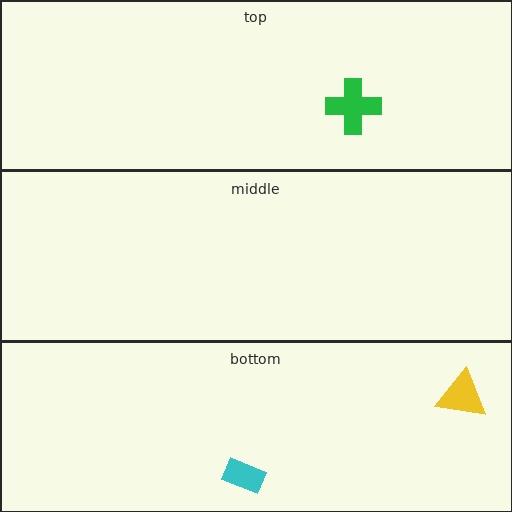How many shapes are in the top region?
1.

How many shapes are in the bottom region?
2.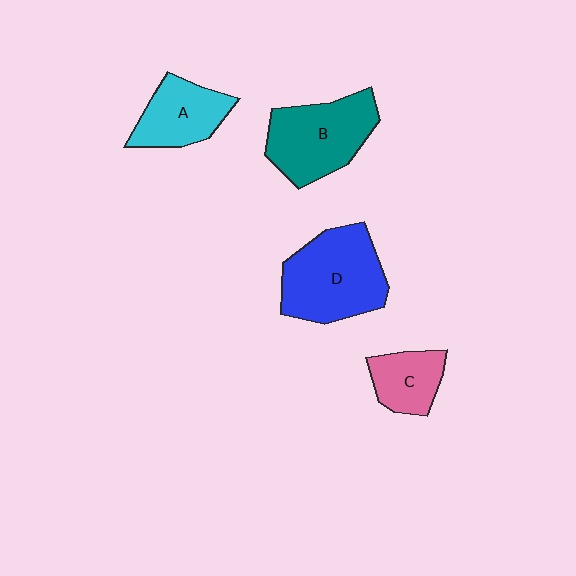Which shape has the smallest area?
Shape C (pink).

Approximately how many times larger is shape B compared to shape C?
Approximately 1.8 times.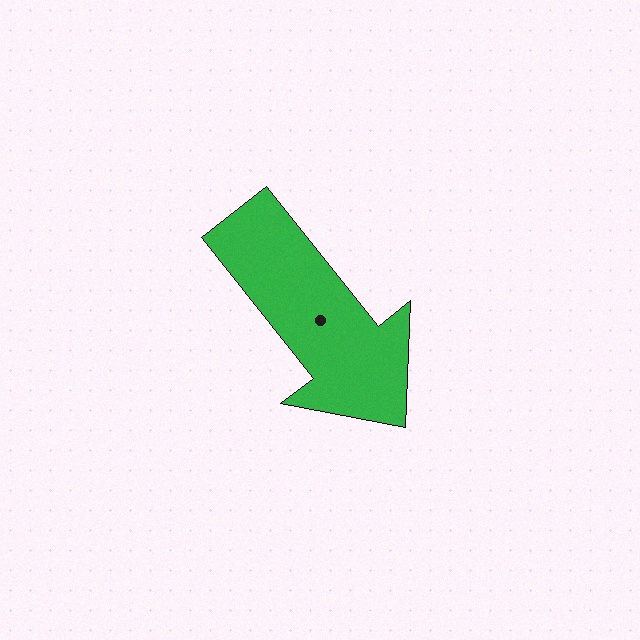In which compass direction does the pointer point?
Southeast.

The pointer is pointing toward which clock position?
Roughly 5 o'clock.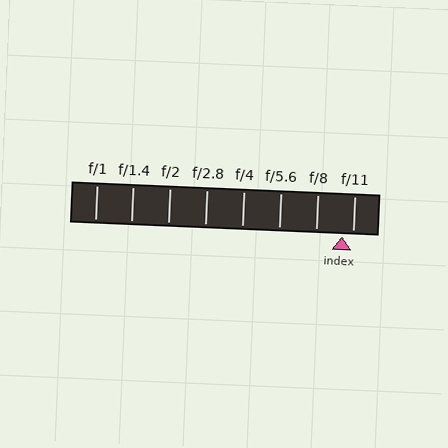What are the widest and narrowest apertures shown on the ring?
The widest aperture shown is f/1 and the narrowest is f/11.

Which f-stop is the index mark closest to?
The index mark is closest to f/11.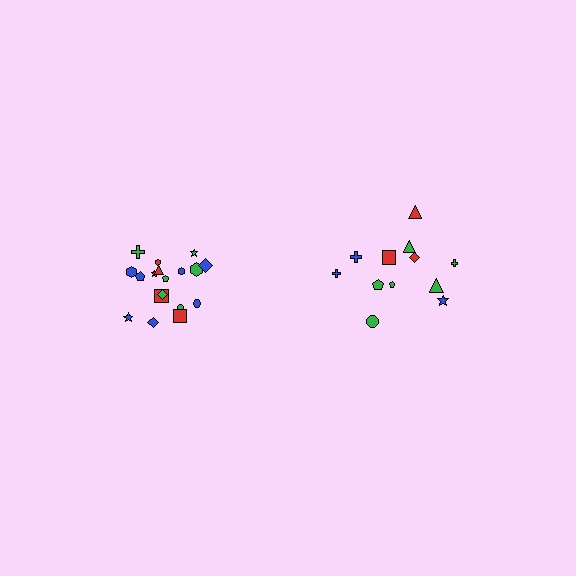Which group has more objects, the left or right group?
The left group.